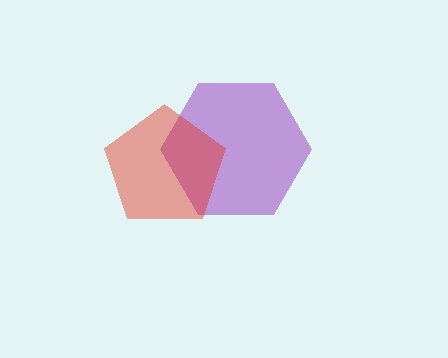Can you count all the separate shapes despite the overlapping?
Yes, there are 2 separate shapes.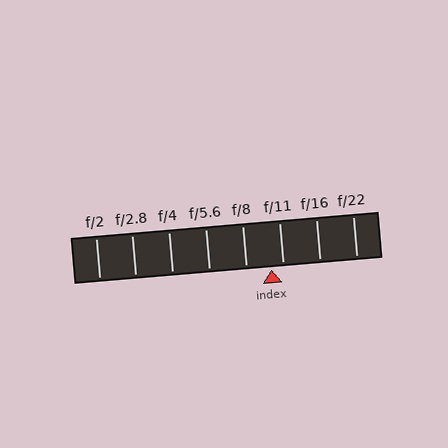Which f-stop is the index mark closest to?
The index mark is closest to f/11.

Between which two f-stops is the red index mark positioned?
The index mark is between f/8 and f/11.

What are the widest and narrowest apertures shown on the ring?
The widest aperture shown is f/2 and the narrowest is f/22.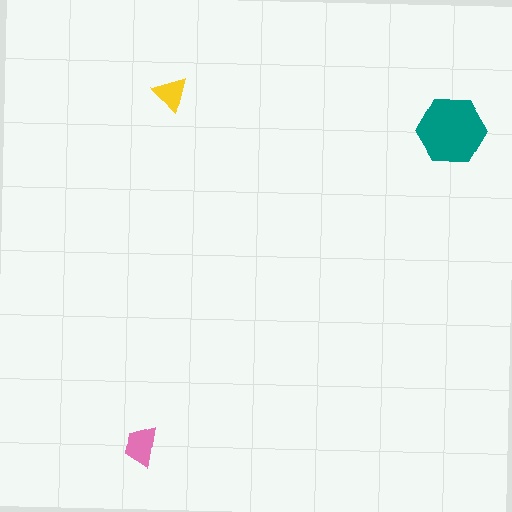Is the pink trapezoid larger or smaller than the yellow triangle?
Larger.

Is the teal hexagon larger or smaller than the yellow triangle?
Larger.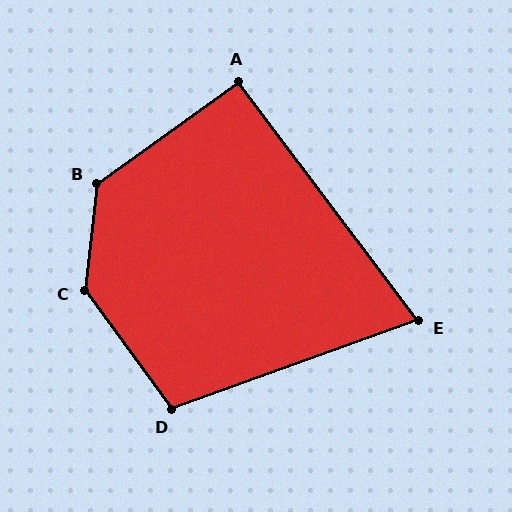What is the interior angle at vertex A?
Approximately 91 degrees (approximately right).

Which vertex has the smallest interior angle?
E, at approximately 73 degrees.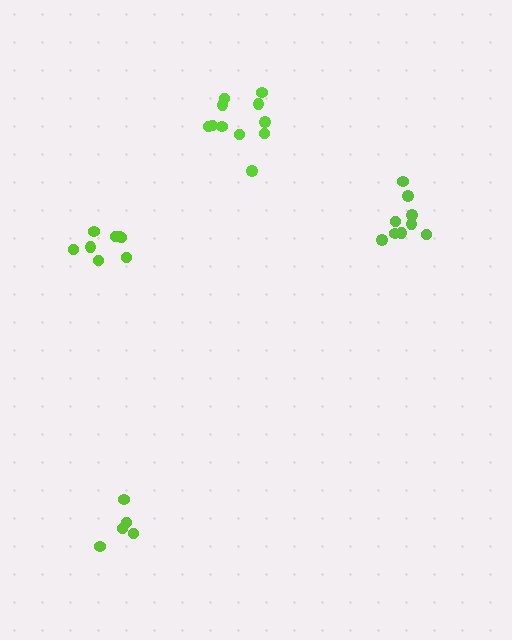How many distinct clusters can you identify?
There are 4 distinct clusters.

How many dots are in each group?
Group 1: 8 dots, Group 2: 5 dots, Group 3: 9 dots, Group 4: 11 dots (33 total).